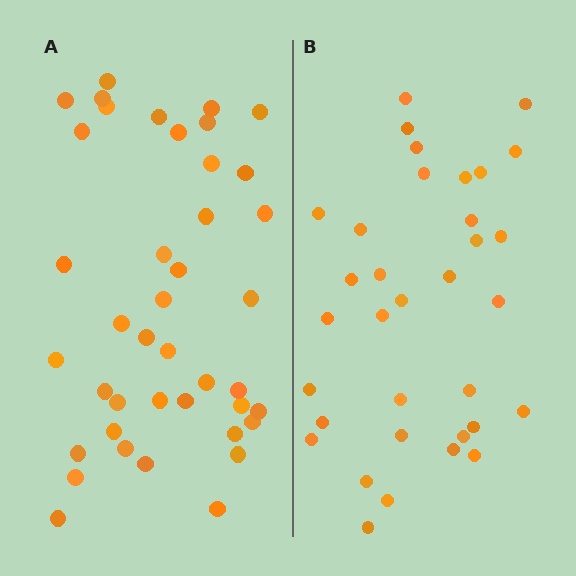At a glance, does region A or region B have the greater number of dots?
Region A (the left region) has more dots.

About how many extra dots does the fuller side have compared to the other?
Region A has roughly 8 or so more dots than region B.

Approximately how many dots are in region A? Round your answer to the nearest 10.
About 40 dots. (The exact count is 41, which rounds to 40.)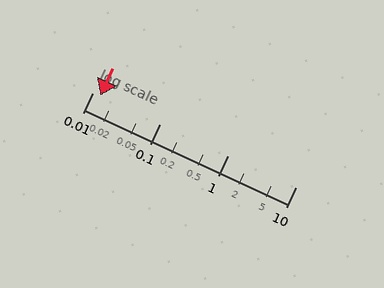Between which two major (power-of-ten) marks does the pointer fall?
The pointer is between 0.01 and 0.1.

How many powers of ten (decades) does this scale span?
The scale spans 3 decades, from 0.01 to 10.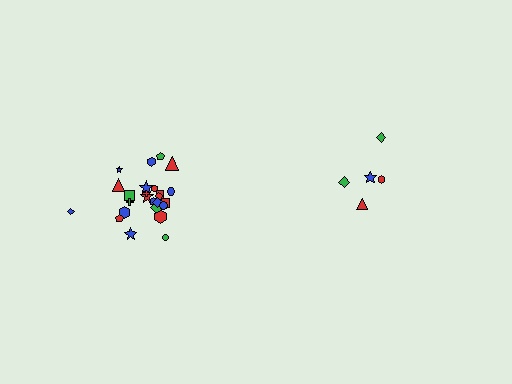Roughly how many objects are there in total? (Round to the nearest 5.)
Roughly 30 objects in total.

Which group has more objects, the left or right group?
The left group.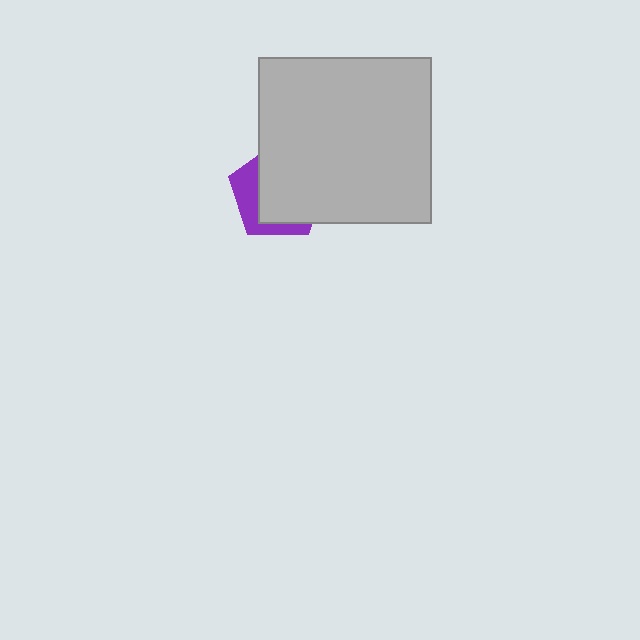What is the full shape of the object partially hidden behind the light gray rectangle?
The partially hidden object is a purple pentagon.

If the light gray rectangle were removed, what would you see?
You would see the complete purple pentagon.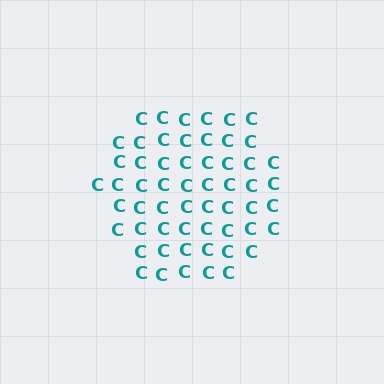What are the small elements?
The small elements are letter C's.